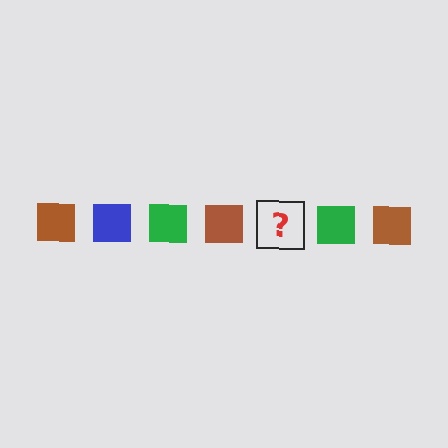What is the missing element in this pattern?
The missing element is a blue square.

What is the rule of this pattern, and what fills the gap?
The rule is that the pattern cycles through brown, blue, green squares. The gap should be filled with a blue square.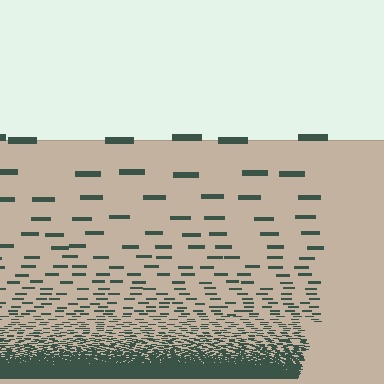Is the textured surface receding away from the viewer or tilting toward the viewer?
The surface appears to tilt toward the viewer. Texture elements get larger and sparser toward the top.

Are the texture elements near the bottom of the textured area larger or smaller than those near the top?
Smaller. The gradient is inverted — elements near the bottom are smaller and denser.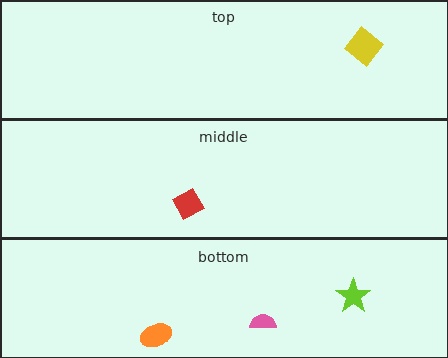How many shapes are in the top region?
1.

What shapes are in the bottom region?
The lime star, the pink semicircle, the orange ellipse.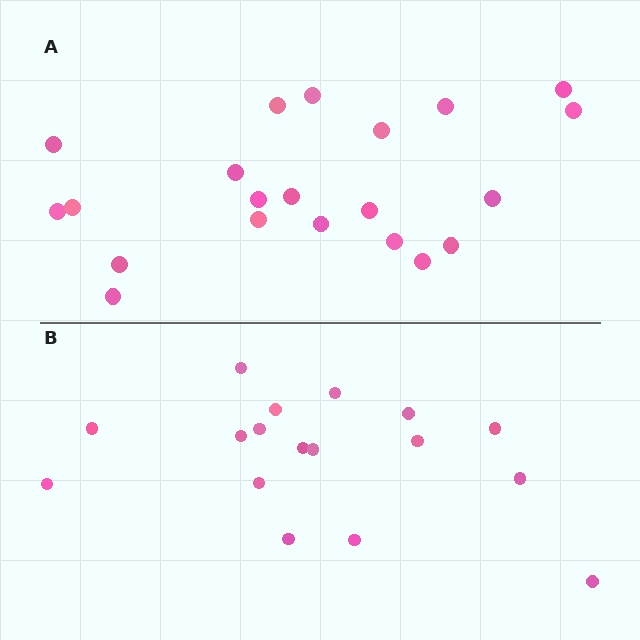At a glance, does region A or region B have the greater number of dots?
Region A (the top region) has more dots.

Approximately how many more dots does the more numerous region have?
Region A has about 4 more dots than region B.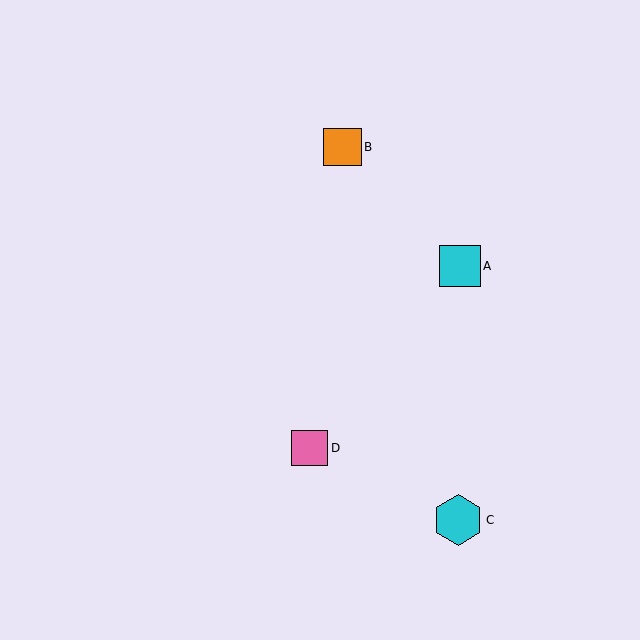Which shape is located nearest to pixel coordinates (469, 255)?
The cyan square (labeled A) at (460, 266) is nearest to that location.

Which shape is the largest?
The cyan hexagon (labeled C) is the largest.